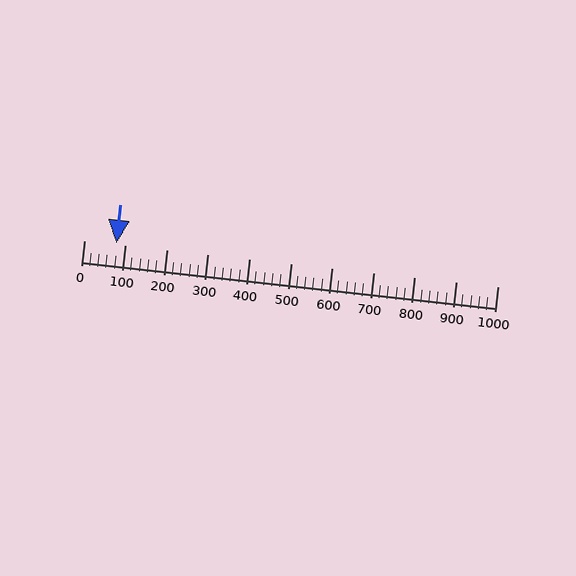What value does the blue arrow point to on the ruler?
The blue arrow points to approximately 79.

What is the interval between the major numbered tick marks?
The major tick marks are spaced 100 units apart.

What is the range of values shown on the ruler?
The ruler shows values from 0 to 1000.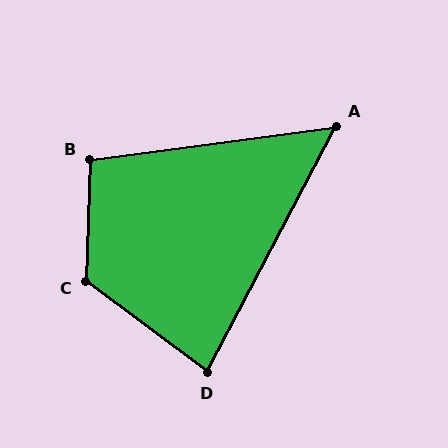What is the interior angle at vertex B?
Approximately 99 degrees (obtuse).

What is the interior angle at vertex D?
Approximately 81 degrees (acute).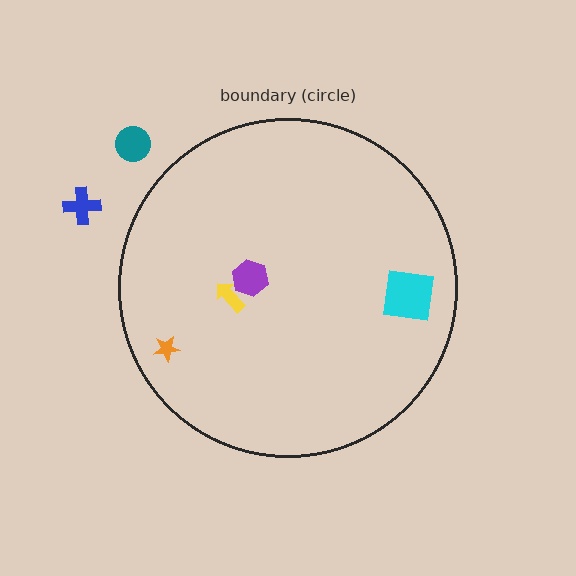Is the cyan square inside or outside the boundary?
Inside.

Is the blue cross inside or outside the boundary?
Outside.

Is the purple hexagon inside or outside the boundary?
Inside.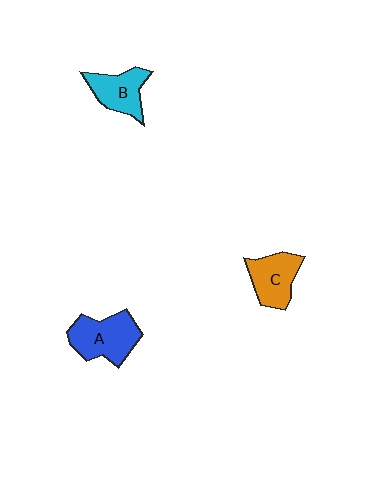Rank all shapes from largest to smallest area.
From largest to smallest: A (blue), C (orange), B (cyan).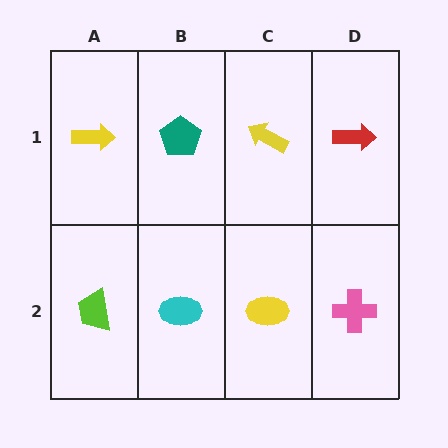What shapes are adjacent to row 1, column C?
A yellow ellipse (row 2, column C), a teal pentagon (row 1, column B), a red arrow (row 1, column D).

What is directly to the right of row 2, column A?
A cyan ellipse.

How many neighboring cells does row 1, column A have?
2.